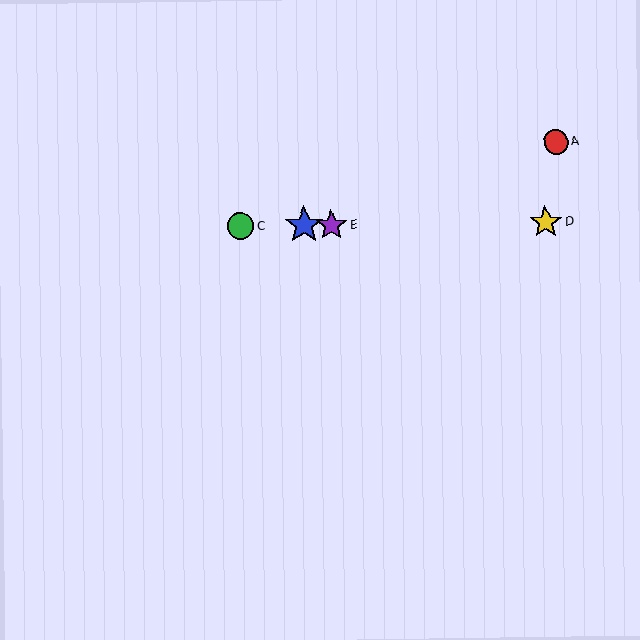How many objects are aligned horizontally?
4 objects (B, C, D, E) are aligned horizontally.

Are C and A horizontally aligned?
No, C is at y≈226 and A is at y≈141.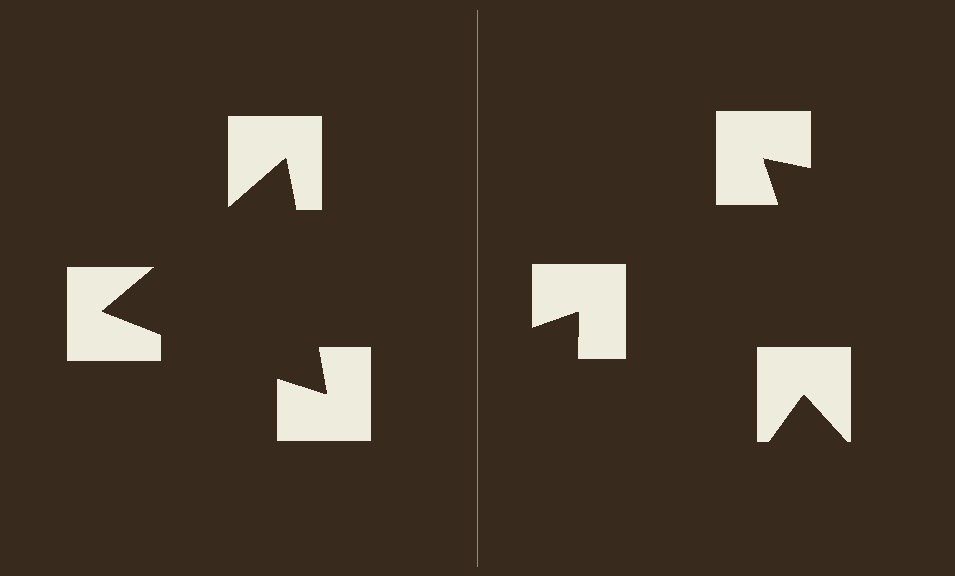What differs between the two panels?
The notched squares are positioned identically on both sides; only the wedge orientations differ. On the left they align to a triangle; on the right they are misaligned.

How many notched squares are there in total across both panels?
6 — 3 on each side.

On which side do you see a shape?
An illusory triangle appears on the left side. On the right side the wedge cuts are rotated, so no coherent shape forms.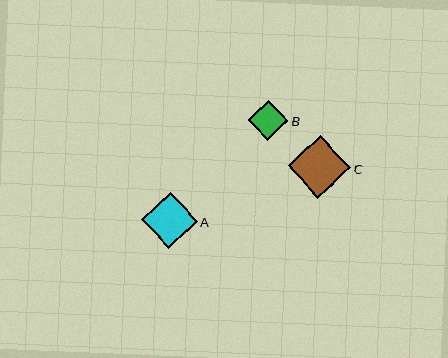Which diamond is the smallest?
Diamond B is the smallest with a size of approximately 40 pixels.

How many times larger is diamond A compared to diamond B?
Diamond A is approximately 1.4 times the size of diamond B.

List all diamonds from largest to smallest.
From largest to smallest: C, A, B.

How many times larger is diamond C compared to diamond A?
Diamond C is approximately 1.1 times the size of diamond A.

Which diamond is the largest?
Diamond C is the largest with a size of approximately 62 pixels.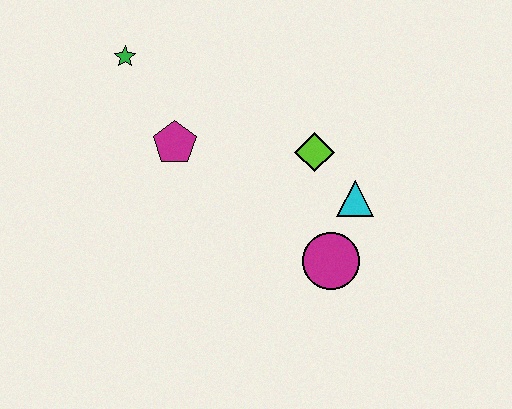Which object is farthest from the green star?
The magenta circle is farthest from the green star.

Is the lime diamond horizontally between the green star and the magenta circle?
Yes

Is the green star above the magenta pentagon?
Yes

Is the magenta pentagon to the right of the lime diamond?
No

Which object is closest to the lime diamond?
The cyan triangle is closest to the lime diamond.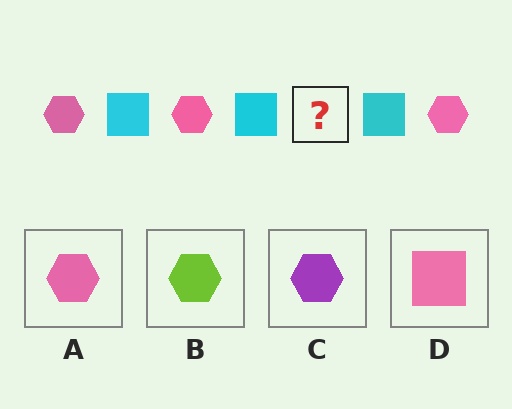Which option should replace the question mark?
Option A.